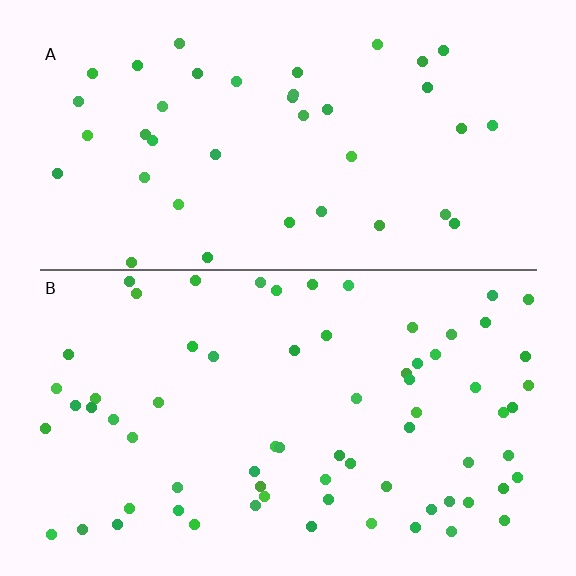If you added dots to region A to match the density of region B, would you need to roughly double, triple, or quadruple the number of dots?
Approximately double.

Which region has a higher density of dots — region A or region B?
B (the bottom).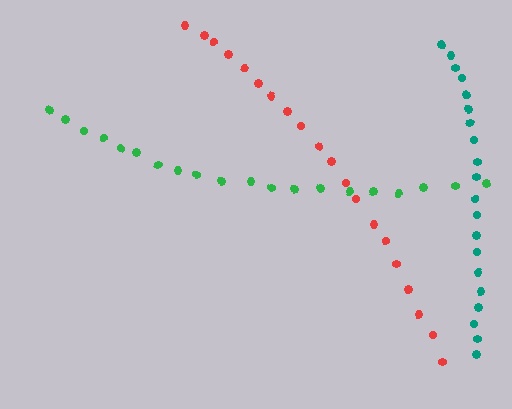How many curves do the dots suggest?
There are 3 distinct paths.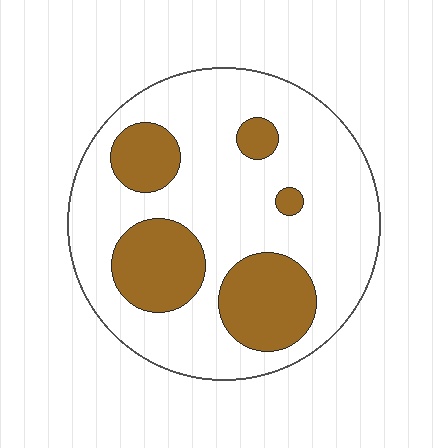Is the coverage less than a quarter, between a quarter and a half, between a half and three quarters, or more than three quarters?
Between a quarter and a half.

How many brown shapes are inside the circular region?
5.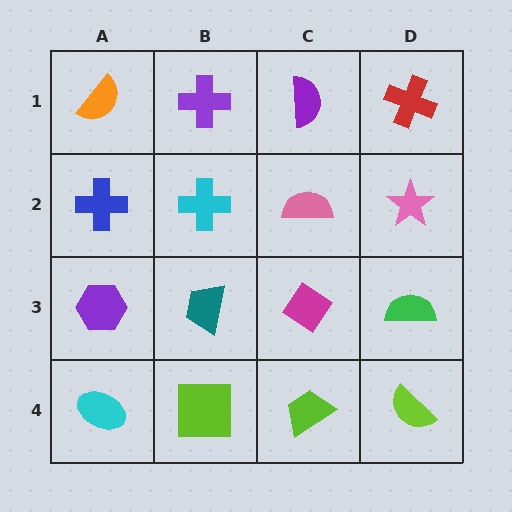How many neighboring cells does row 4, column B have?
3.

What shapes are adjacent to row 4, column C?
A magenta diamond (row 3, column C), a lime square (row 4, column B), a lime semicircle (row 4, column D).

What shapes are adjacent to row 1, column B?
A cyan cross (row 2, column B), an orange semicircle (row 1, column A), a purple semicircle (row 1, column C).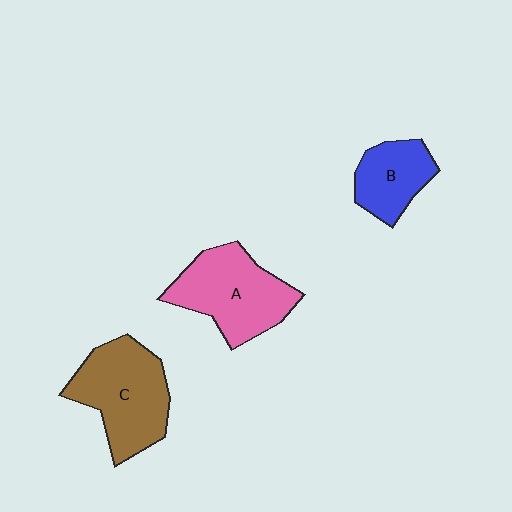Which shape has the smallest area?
Shape B (blue).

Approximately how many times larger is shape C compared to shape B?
Approximately 1.7 times.